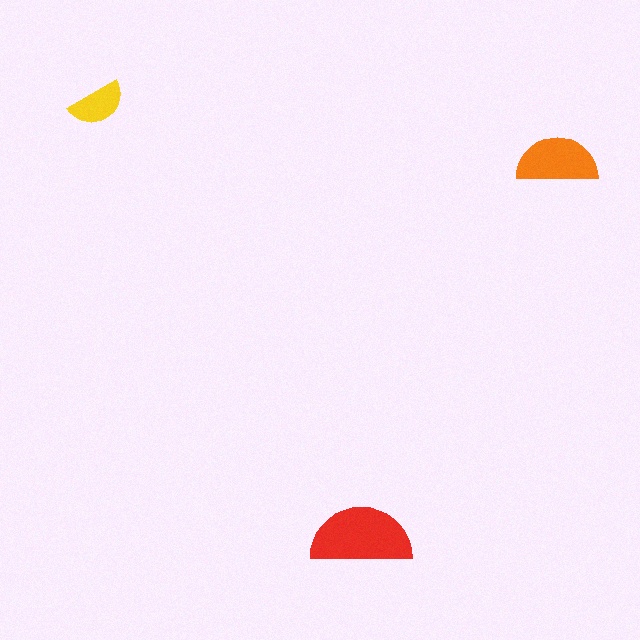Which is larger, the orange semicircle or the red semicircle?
The red one.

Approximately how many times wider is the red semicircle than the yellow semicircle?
About 2 times wider.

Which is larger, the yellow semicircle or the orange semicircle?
The orange one.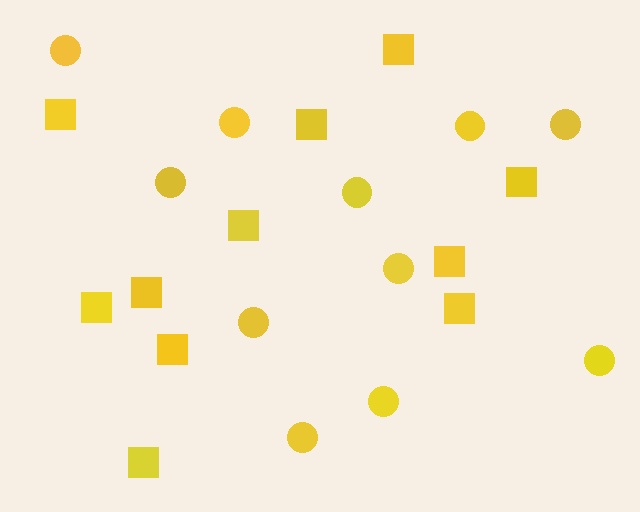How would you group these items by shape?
There are 2 groups: one group of circles (11) and one group of squares (11).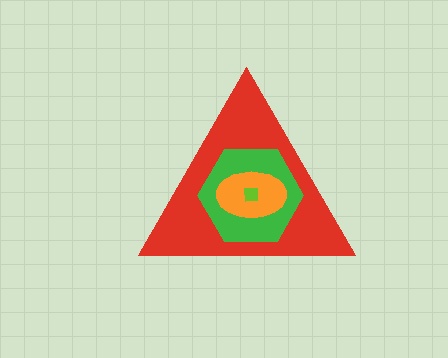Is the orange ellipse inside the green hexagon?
Yes.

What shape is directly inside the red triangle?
The green hexagon.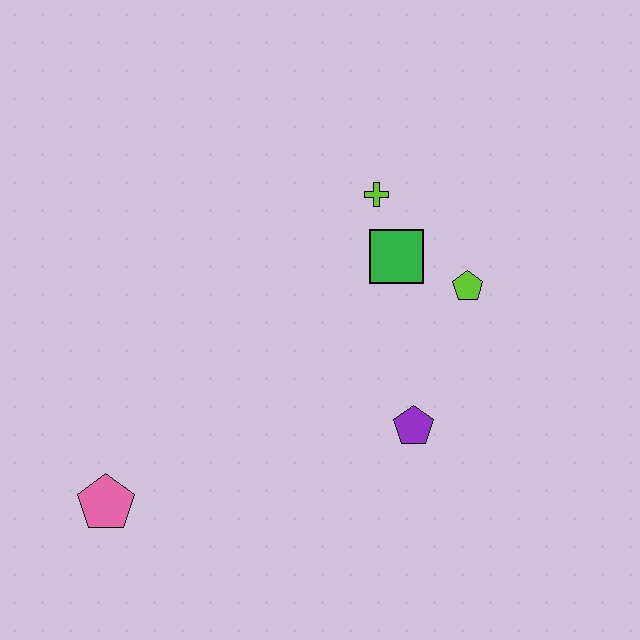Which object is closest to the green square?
The lime cross is closest to the green square.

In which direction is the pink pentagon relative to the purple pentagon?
The pink pentagon is to the left of the purple pentagon.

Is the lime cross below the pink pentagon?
No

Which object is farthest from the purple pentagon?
The pink pentagon is farthest from the purple pentagon.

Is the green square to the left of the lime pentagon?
Yes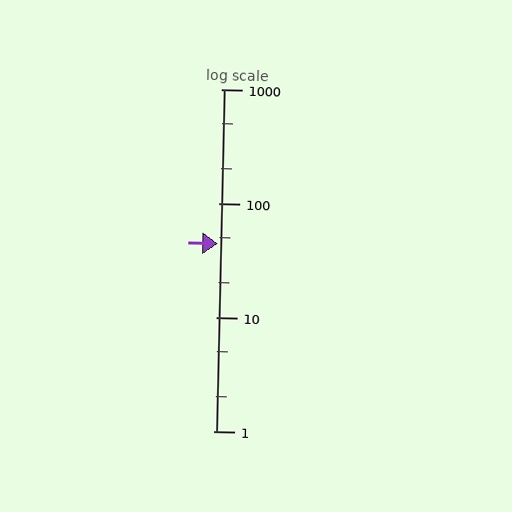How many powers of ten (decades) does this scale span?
The scale spans 3 decades, from 1 to 1000.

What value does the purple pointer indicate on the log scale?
The pointer indicates approximately 44.